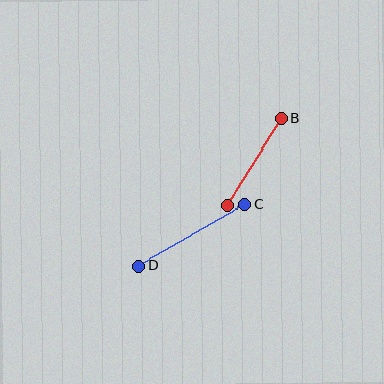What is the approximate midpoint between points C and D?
The midpoint is at approximately (192, 235) pixels.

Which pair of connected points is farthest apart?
Points C and D are farthest apart.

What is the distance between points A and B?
The distance is approximately 102 pixels.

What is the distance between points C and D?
The distance is approximately 122 pixels.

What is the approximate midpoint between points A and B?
The midpoint is at approximately (254, 162) pixels.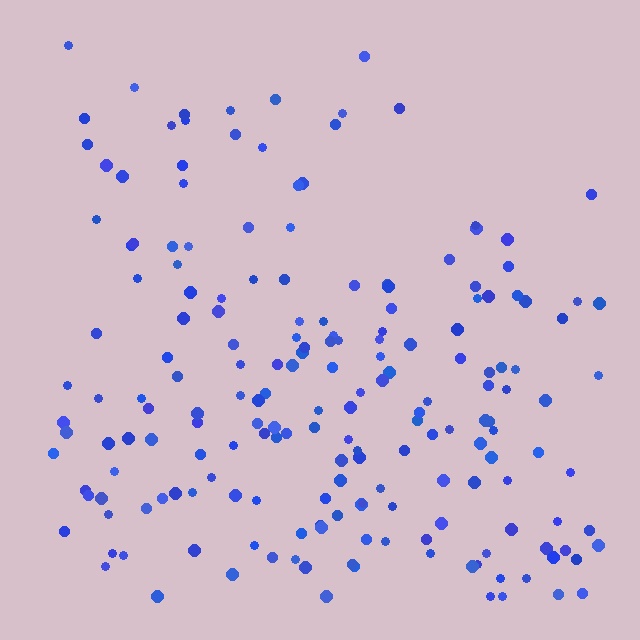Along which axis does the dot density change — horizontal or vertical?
Vertical.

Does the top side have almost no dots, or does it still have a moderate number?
Still a moderate number, just noticeably fewer than the bottom.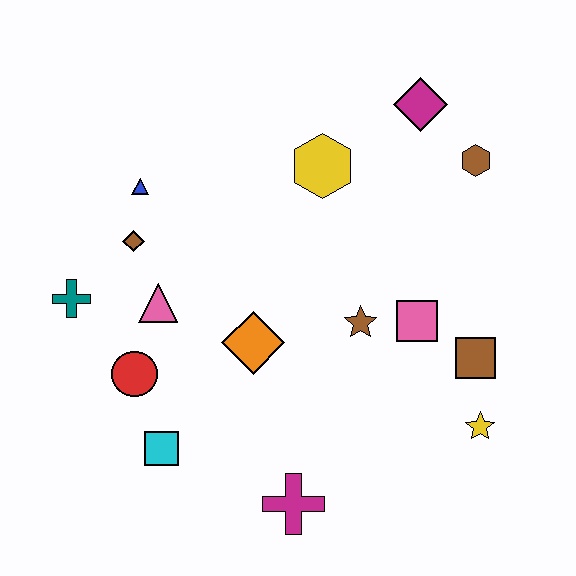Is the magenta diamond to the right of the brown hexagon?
No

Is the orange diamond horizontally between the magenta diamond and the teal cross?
Yes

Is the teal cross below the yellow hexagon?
Yes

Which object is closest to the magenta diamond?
The brown hexagon is closest to the magenta diamond.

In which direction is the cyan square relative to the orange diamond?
The cyan square is below the orange diamond.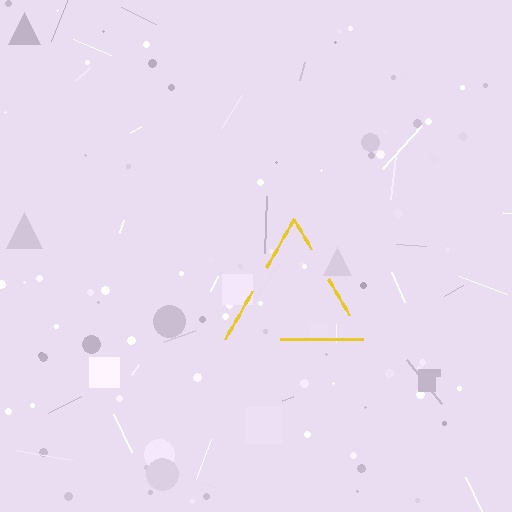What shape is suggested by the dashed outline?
The dashed outline suggests a triangle.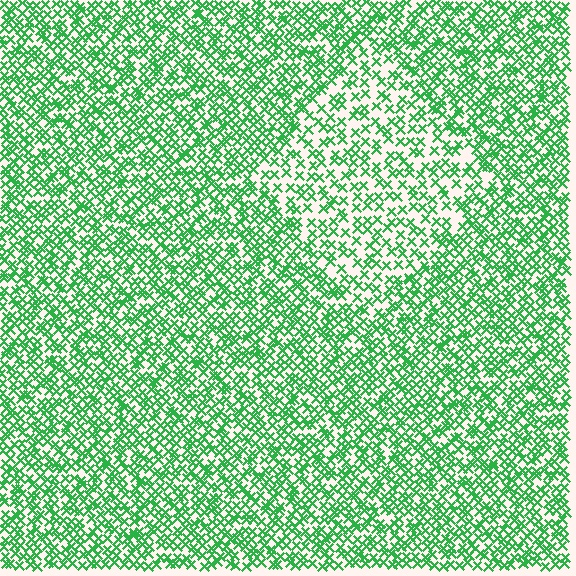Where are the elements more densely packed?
The elements are more densely packed outside the diamond boundary.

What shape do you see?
I see a diamond.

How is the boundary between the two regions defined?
The boundary is defined by a change in element density (approximately 1.7x ratio). All elements are the same color, size, and shape.